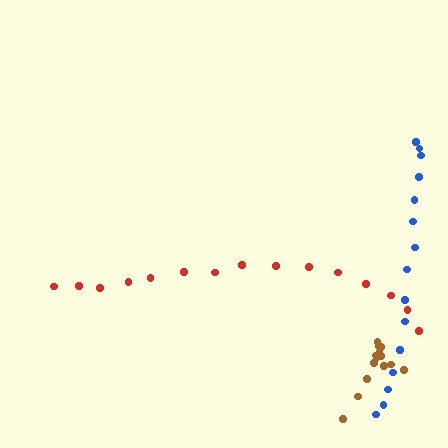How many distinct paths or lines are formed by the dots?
There are 3 distinct paths.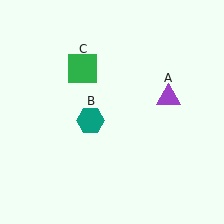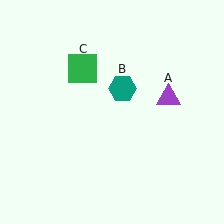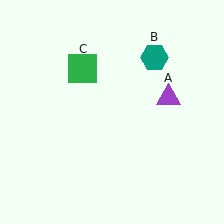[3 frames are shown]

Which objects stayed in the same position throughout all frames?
Purple triangle (object A) and green square (object C) remained stationary.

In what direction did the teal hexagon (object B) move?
The teal hexagon (object B) moved up and to the right.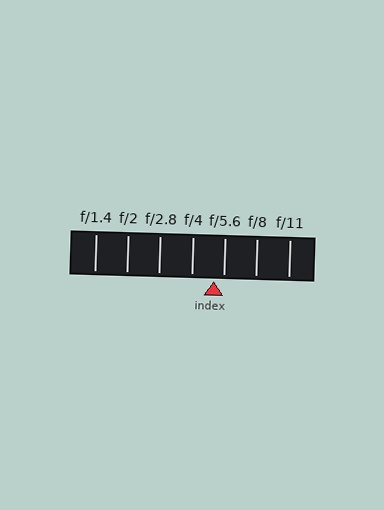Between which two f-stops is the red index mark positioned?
The index mark is between f/4 and f/5.6.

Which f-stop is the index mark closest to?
The index mark is closest to f/5.6.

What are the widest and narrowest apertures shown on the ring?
The widest aperture shown is f/1.4 and the narrowest is f/11.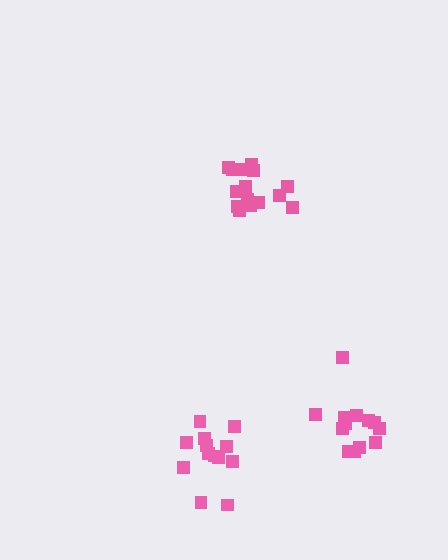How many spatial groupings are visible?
There are 3 spatial groupings.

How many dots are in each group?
Group 1: 15 dots, Group 2: 13 dots, Group 3: 13 dots (41 total).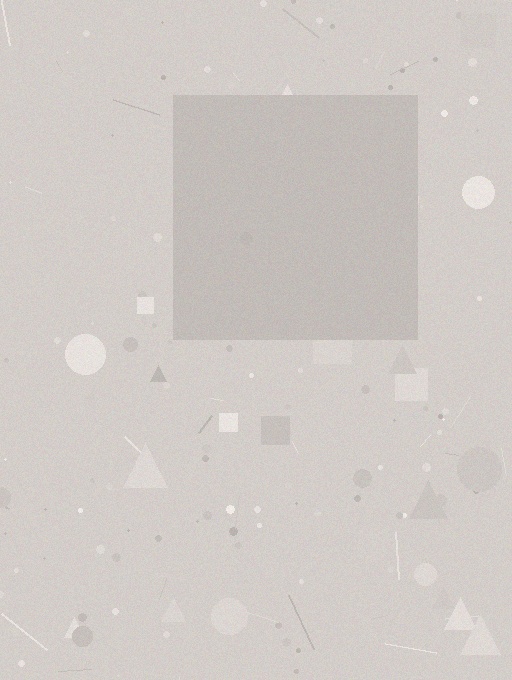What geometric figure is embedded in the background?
A square is embedded in the background.